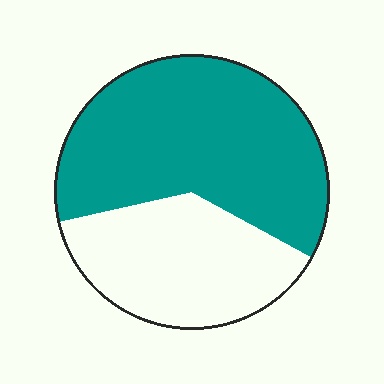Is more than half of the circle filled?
Yes.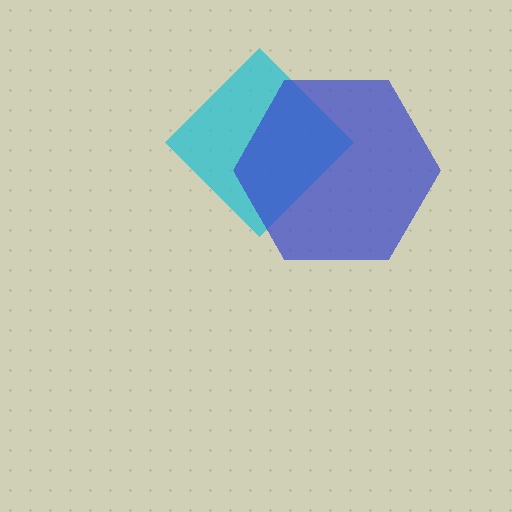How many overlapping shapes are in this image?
There are 2 overlapping shapes in the image.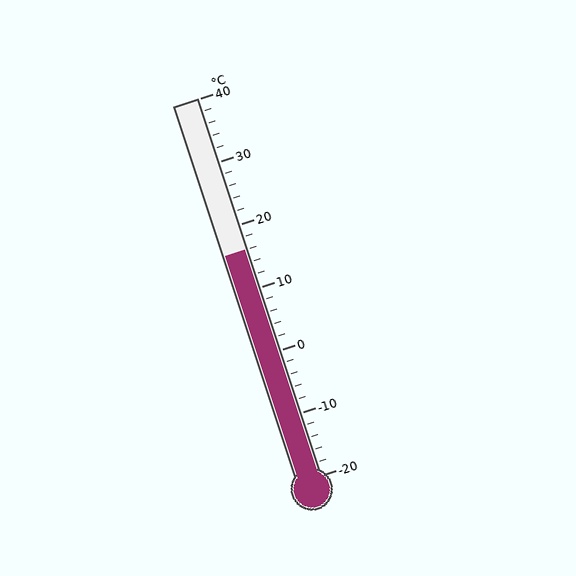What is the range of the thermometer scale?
The thermometer scale ranges from -20°C to 40°C.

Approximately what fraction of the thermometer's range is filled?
The thermometer is filled to approximately 60% of its range.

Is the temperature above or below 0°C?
The temperature is above 0°C.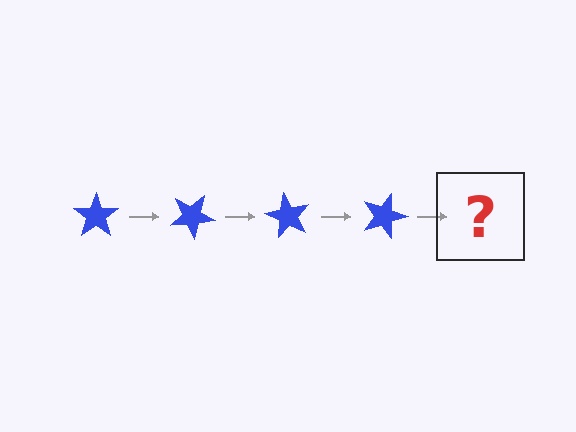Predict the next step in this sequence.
The next step is a blue star rotated 120 degrees.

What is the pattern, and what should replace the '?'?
The pattern is that the star rotates 30 degrees each step. The '?' should be a blue star rotated 120 degrees.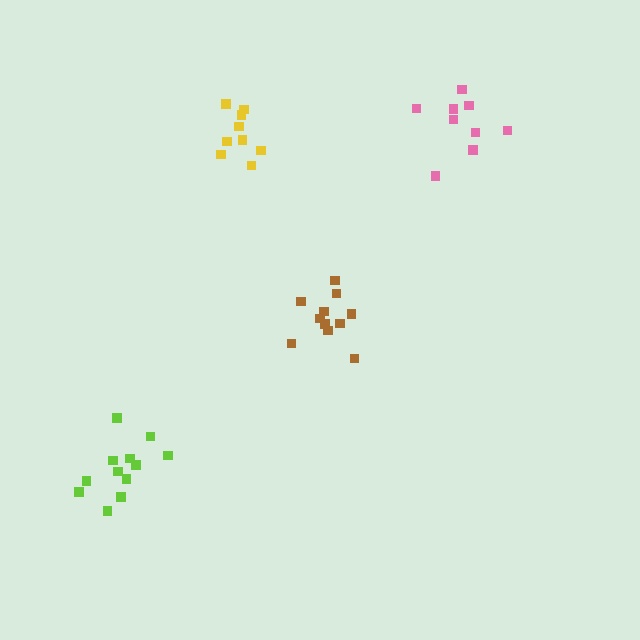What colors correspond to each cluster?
The clusters are colored: pink, yellow, brown, lime.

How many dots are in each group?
Group 1: 9 dots, Group 2: 9 dots, Group 3: 11 dots, Group 4: 12 dots (41 total).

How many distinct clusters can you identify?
There are 4 distinct clusters.